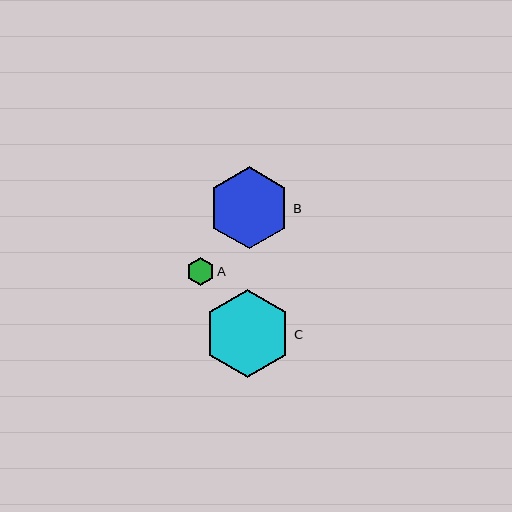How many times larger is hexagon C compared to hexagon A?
Hexagon C is approximately 3.2 times the size of hexagon A.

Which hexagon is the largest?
Hexagon C is the largest with a size of approximately 88 pixels.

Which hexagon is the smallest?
Hexagon A is the smallest with a size of approximately 28 pixels.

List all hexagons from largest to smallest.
From largest to smallest: C, B, A.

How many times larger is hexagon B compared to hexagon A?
Hexagon B is approximately 2.9 times the size of hexagon A.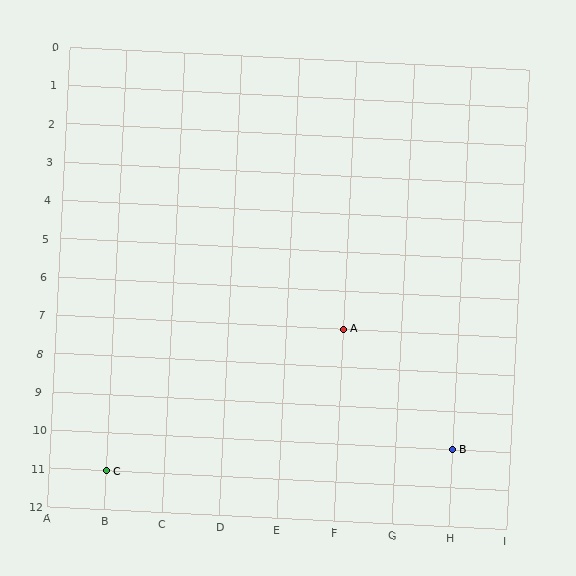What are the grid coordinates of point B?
Point B is at grid coordinates (H, 10).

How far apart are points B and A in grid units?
Points B and A are 2 columns and 3 rows apart (about 3.6 grid units diagonally).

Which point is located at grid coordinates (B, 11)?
Point C is at (B, 11).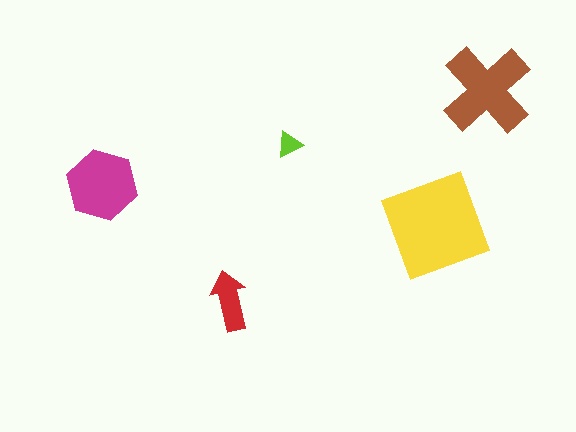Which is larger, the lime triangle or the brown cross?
The brown cross.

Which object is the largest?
The yellow diamond.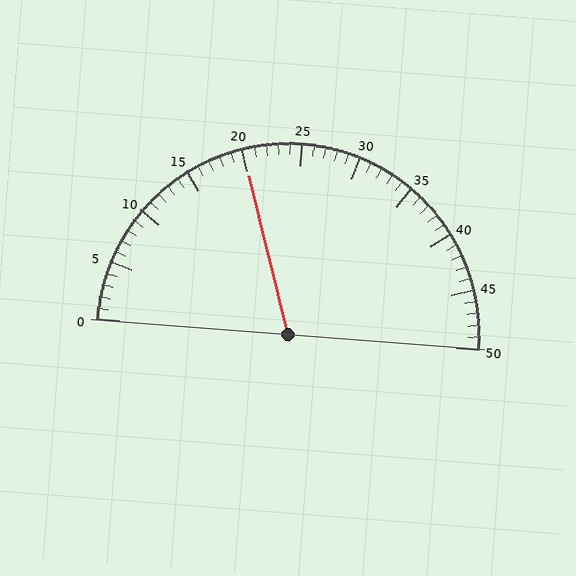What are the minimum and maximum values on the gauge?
The gauge ranges from 0 to 50.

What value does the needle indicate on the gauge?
The needle indicates approximately 20.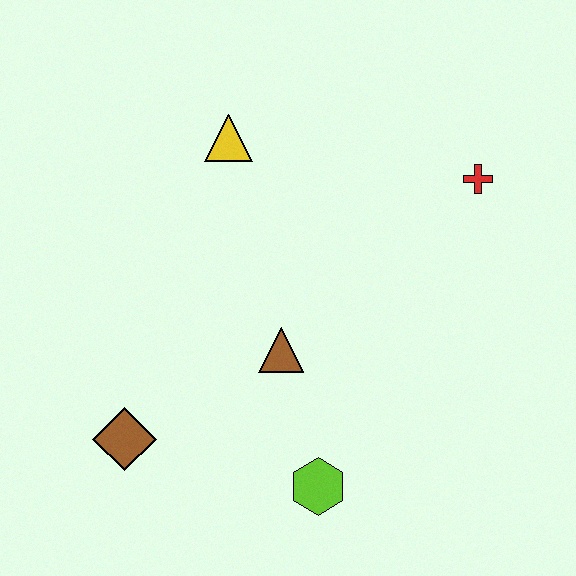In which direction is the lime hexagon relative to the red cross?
The lime hexagon is below the red cross.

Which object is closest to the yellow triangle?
The brown triangle is closest to the yellow triangle.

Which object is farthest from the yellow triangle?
The lime hexagon is farthest from the yellow triangle.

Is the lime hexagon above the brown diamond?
No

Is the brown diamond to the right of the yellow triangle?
No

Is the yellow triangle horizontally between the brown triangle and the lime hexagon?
No